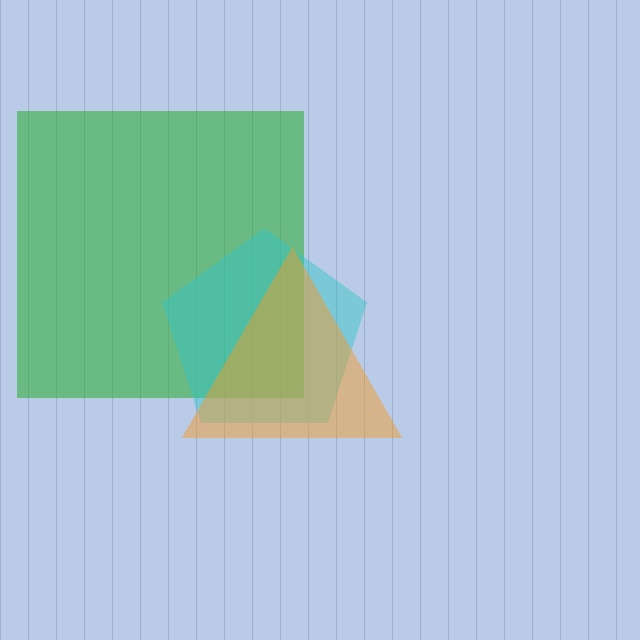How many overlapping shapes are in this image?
There are 3 overlapping shapes in the image.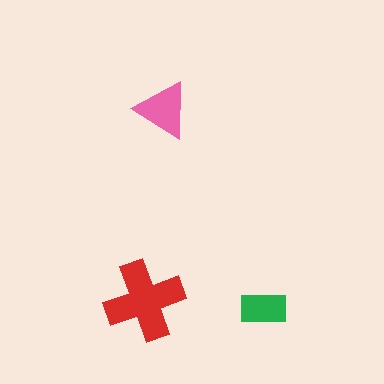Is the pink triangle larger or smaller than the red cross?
Smaller.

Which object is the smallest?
The green rectangle.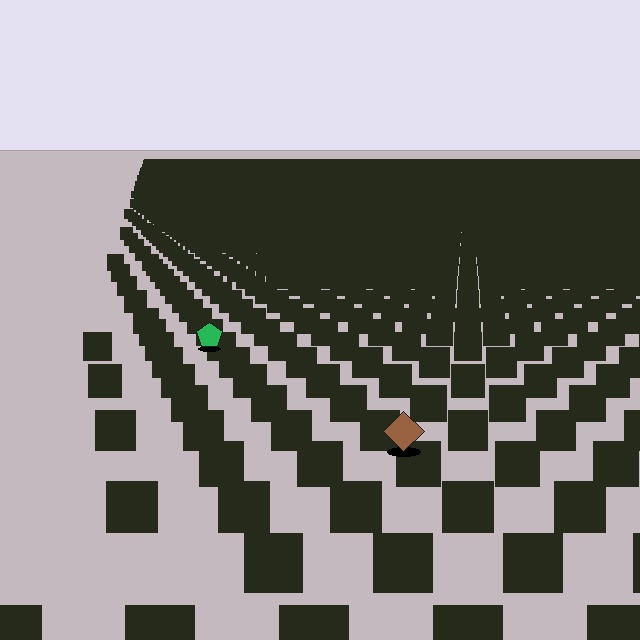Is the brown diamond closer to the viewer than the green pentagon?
Yes. The brown diamond is closer — you can tell from the texture gradient: the ground texture is coarser near it.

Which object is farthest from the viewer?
The green pentagon is farthest from the viewer. It appears smaller and the ground texture around it is denser.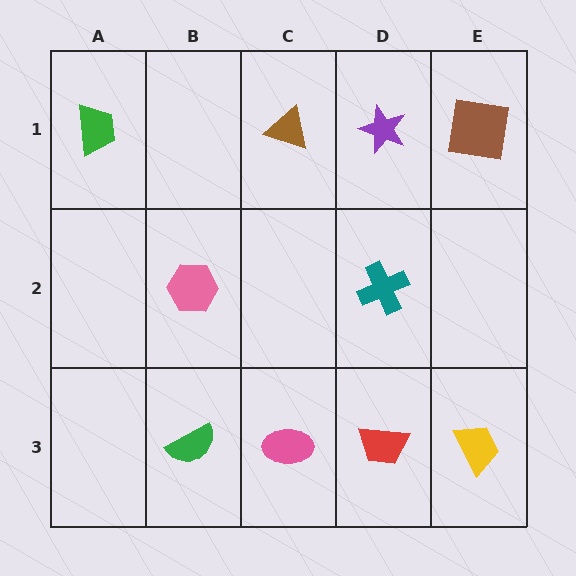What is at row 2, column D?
A teal cross.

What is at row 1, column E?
A brown square.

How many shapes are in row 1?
4 shapes.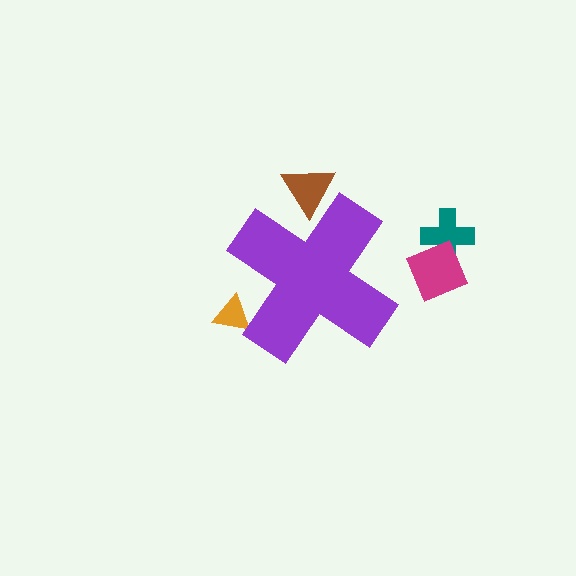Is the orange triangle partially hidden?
Yes, the orange triangle is partially hidden behind the purple cross.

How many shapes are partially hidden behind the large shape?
2 shapes are partially hidden.